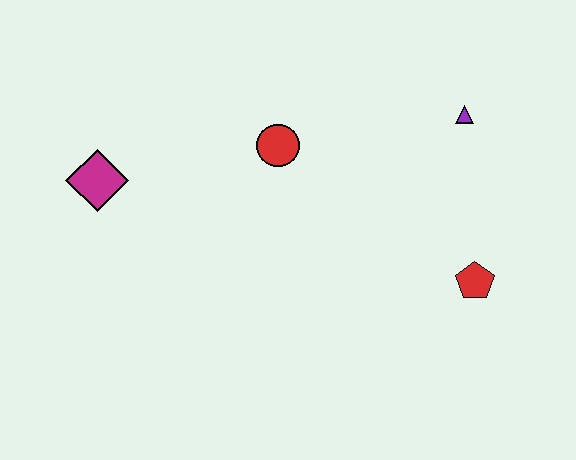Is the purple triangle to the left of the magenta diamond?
No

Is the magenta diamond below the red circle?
Yes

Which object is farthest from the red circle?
The red pentagon is farthest from the red circle.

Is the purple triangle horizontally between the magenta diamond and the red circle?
No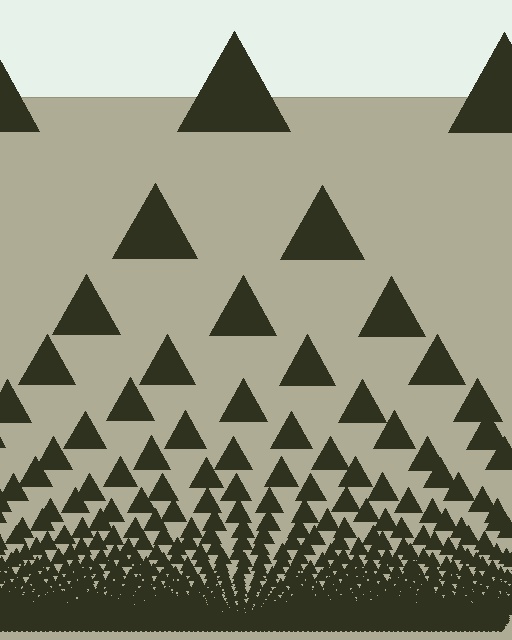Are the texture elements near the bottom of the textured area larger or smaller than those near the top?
Smaller. The gradient is inverted — elements near the bottom are smaller and denser.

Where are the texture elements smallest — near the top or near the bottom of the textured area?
Near the bottom.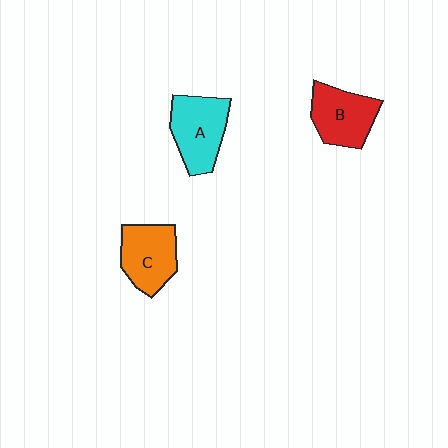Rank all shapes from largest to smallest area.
From largest to smallest: A (cyan), C (orange), B (red).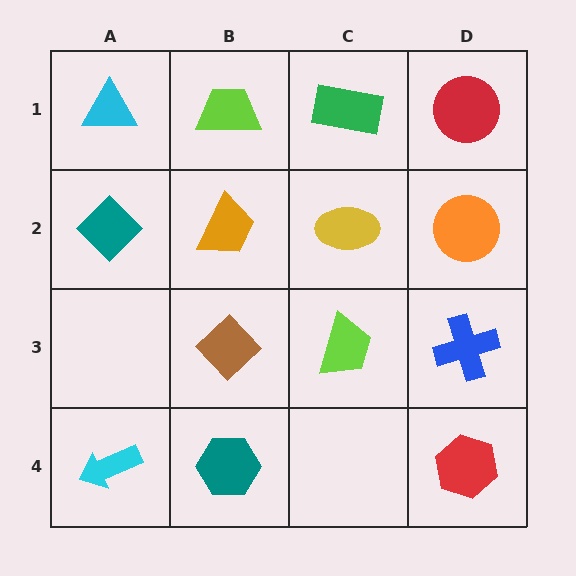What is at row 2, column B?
An orange trapezoid.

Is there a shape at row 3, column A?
No, that cell is empty.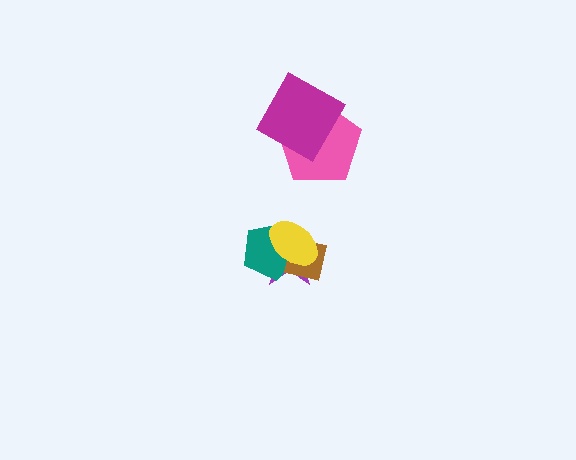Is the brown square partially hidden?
Yes, it is partially covered by another shape.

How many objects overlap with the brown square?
3 objects overlap with the brown square.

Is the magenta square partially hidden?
No, no other shape covers it.